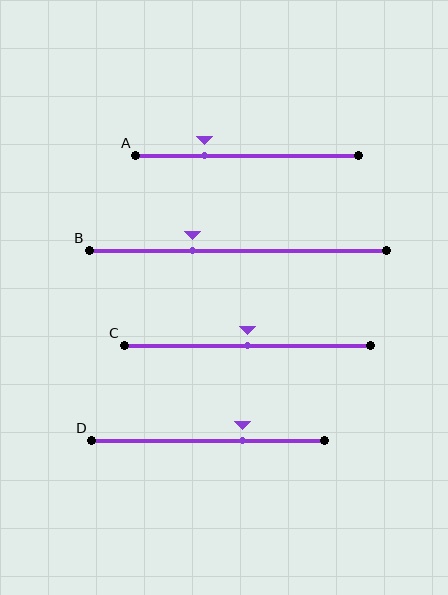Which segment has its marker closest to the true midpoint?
Segment C has its marker closest to the true midpoint.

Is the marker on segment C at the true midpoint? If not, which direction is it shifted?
Yes, the marker on segment C is at the true midpoint.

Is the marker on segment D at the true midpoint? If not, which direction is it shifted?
No, the marker on segment D is shifted to the right by about 15% of the segment length.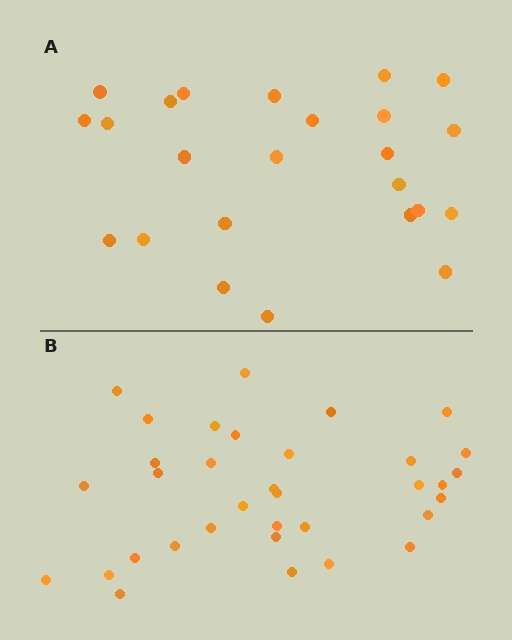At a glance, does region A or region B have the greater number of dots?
Region B (the bottom region) has more dots.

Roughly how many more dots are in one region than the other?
Region B has roughly 10 or so more dots than region A.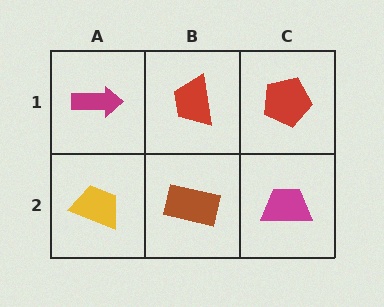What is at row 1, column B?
A red trapezoid.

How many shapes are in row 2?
3 shapes.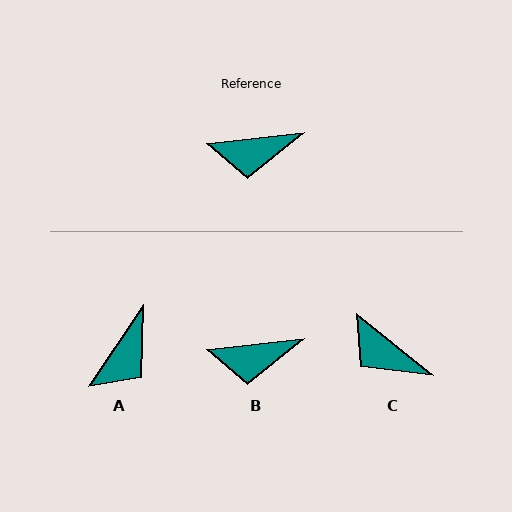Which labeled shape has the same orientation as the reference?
B.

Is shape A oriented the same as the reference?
No, it is off by about 49 degrees.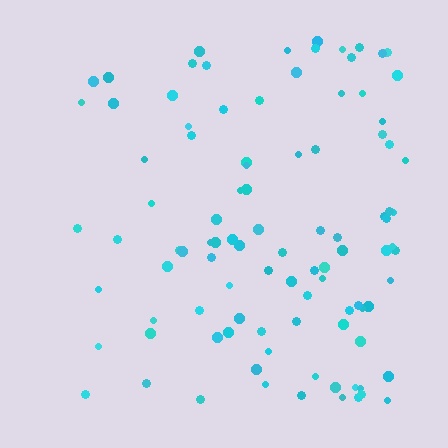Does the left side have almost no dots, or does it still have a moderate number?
Still a moderate number, just noticeably fewer than the right.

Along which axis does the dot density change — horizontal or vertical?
Horizontal.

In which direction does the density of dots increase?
From left to right, with the right side densest.